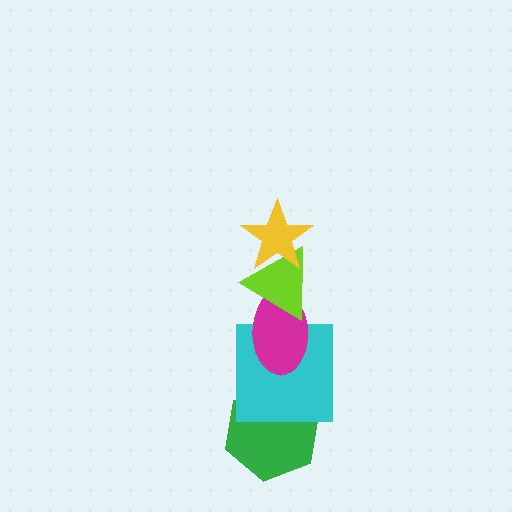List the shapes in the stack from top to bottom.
From top to bottom: the yellow star, the lime triangle, the magenta ellipse, the cyan square, the green hexagon.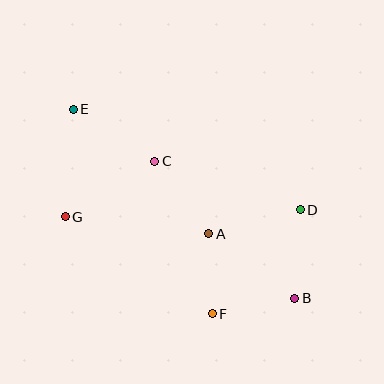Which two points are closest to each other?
Points A and F are closest to each other.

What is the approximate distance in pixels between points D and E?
The distance between D and E is approximately 248 pixels.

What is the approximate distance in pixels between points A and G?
The distance between A and G is approximately 144 pixels.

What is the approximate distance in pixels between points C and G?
The distance between C and G is approximately 105 pixels.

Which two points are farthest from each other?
Points B and E are farthest from each other.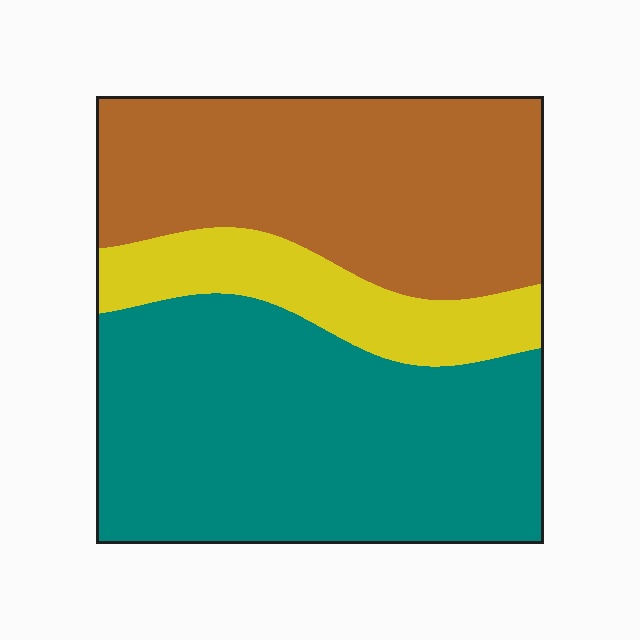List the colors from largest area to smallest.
From largest to smallest: teal, brown, yellow.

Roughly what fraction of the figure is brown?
Brown covers about 35% of the figure.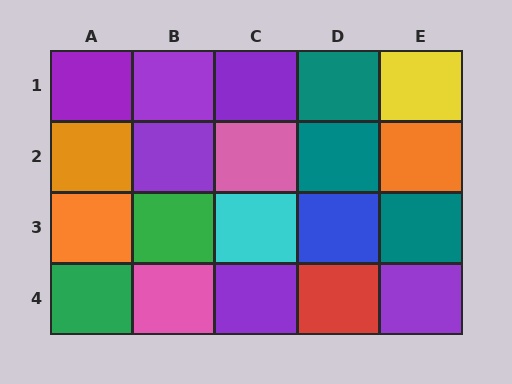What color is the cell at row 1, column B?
Purple.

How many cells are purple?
6 cells are purple.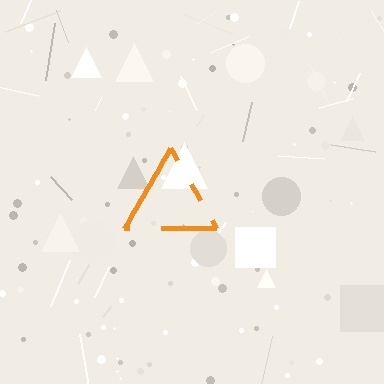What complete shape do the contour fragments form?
The contour fragments form a triangle.